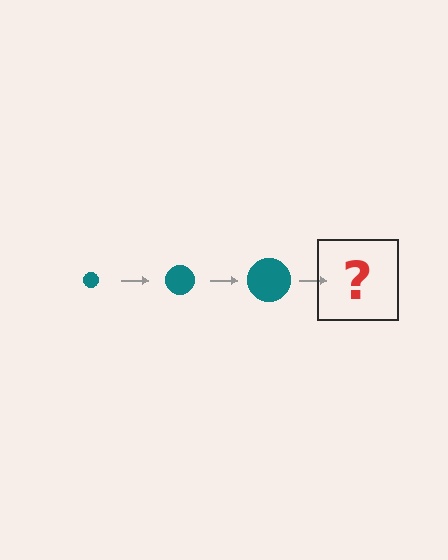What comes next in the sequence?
The next element should be a teal circle, larger than the previous one.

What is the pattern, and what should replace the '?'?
The pattern is that the circle gets progressively larger each step. The '?' should be a teal circle, larger than the previous one.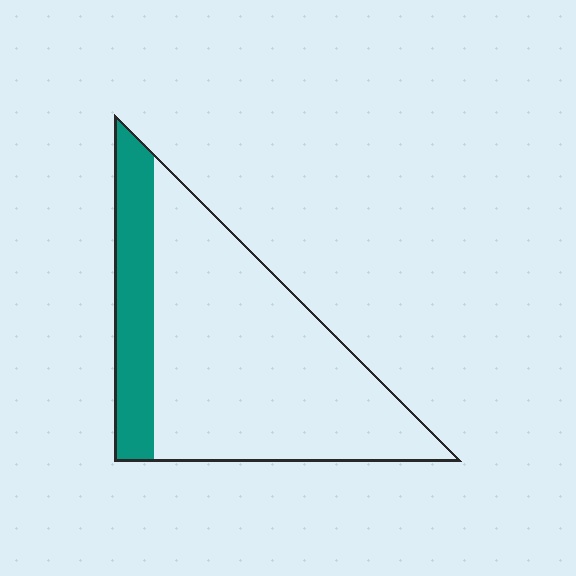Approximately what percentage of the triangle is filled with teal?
Approximately 20%.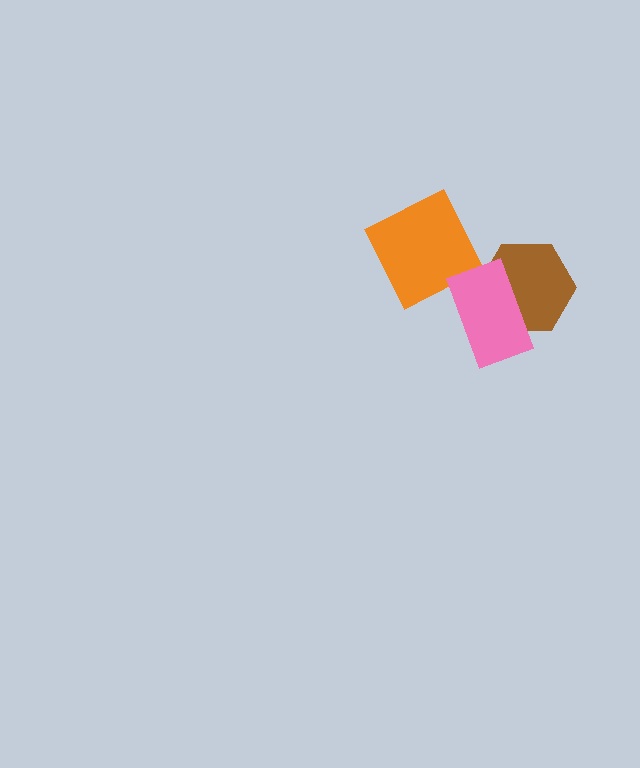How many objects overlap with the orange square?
0 objects overlap with the orange square.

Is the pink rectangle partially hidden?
No, no other shape covers it.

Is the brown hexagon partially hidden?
Yes, it is partially covered by another shape.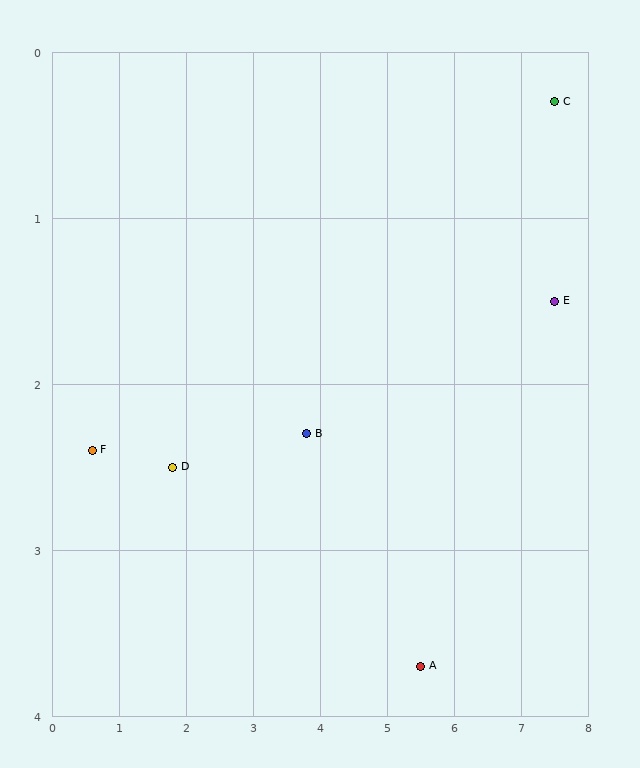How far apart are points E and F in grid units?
Points E and F are about 7.0 grid units apart.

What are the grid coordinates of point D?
Point D is at approximately (1.8, 2.5).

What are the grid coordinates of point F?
Point F is at approximately (0.6, 2.4).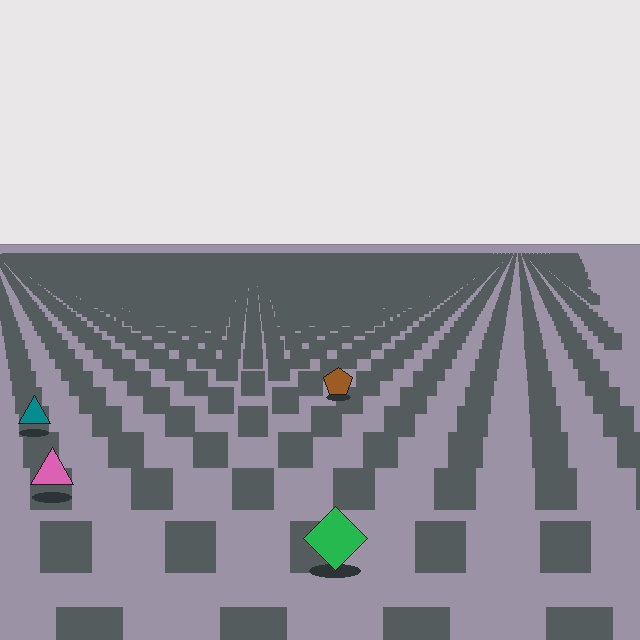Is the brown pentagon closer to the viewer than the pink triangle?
No. The pink triangle is closer — you can tell from the texture gradient: the ground texture is coarser near it.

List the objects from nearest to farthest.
From nearest to farthest: the green diamond, the pink triangle, the teal triangle, the brown pentagon.